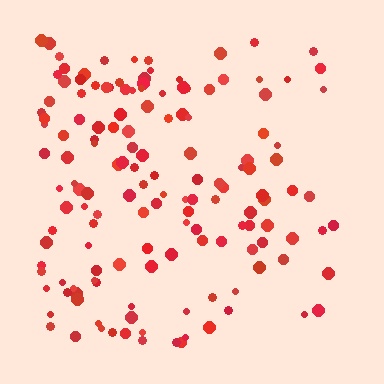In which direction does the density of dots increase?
From right to left, with the left side densest.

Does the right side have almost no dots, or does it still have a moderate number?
Still a moderate number, just noticeably fewer than the left.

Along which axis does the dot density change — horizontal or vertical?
Horizontal.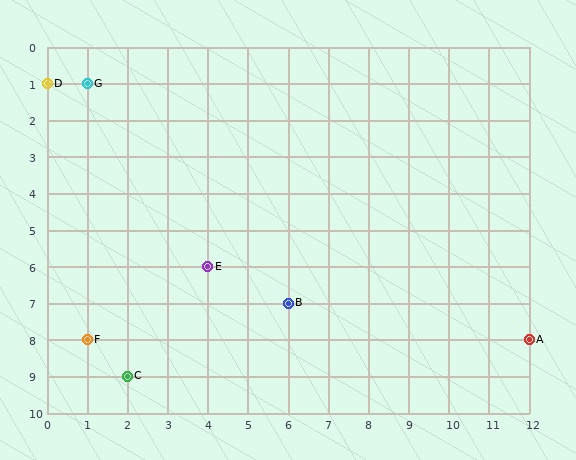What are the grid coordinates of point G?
Point G is at grid coordinates (1, 1).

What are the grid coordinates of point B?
Point B is at grid coordinates (6, 7).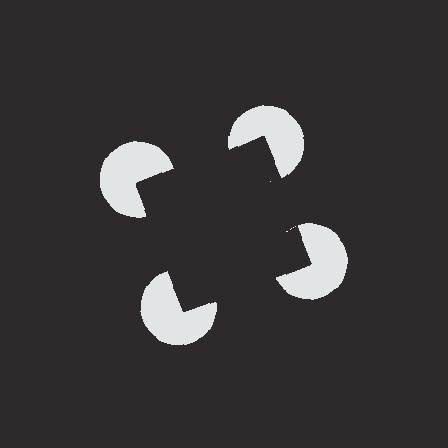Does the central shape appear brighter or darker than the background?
It typically appears slightly darker than the background, even though no actual brightness change is drawn.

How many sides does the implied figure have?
4 sides.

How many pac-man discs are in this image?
There are 4 — one at each vertex of the illusory square.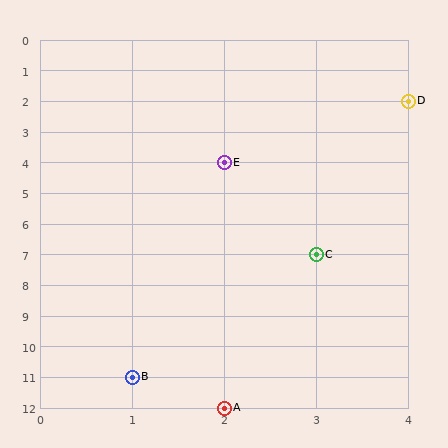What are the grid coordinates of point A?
Point A is at grid coordinates (2, 12).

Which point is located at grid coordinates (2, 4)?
Point E is at (2, 4).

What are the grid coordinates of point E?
Point E is at grid coordinates (2, 4).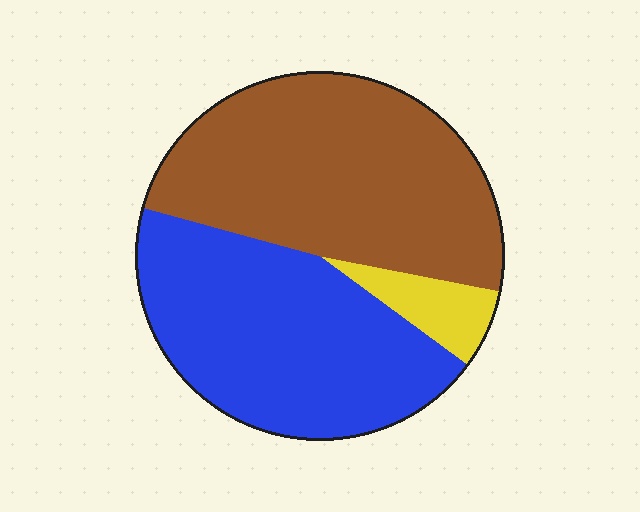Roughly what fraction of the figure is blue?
Blue covers 44% of the figure.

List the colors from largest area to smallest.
From largest to smallest: brown, blue, yellow.